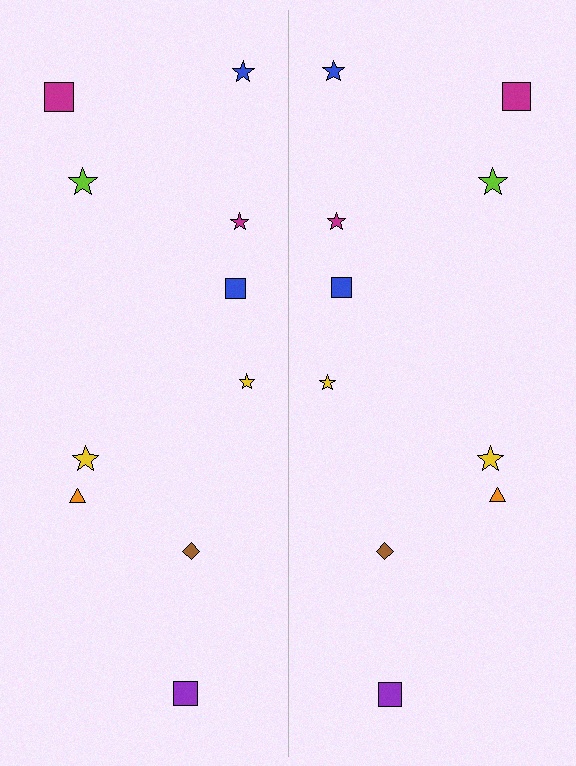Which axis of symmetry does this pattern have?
The pattern has a vertical axis of symmetry running through the center of the image.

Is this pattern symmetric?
Yes, this pattern has bilateral (reflection) symmetry.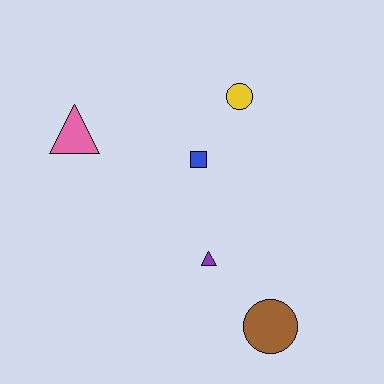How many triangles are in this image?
There are 2 triangles.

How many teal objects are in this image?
There are no teal objects.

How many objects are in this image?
There are 5 objects.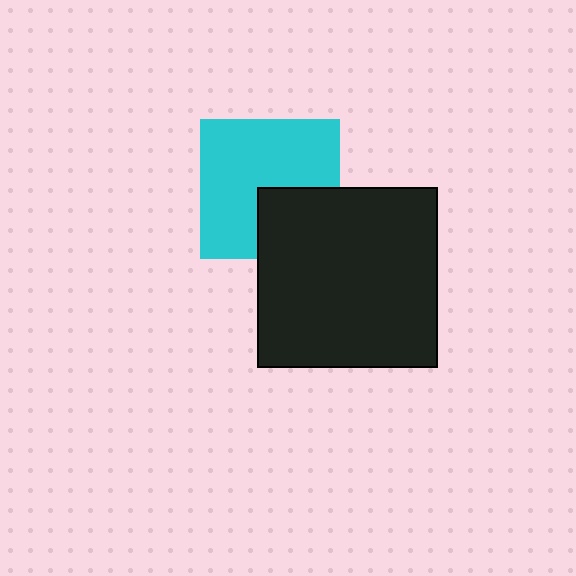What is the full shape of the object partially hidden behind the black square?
The partially hidden object is a cyan square.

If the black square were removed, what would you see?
You would see the complete cyan square.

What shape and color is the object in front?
The object in front is a black square.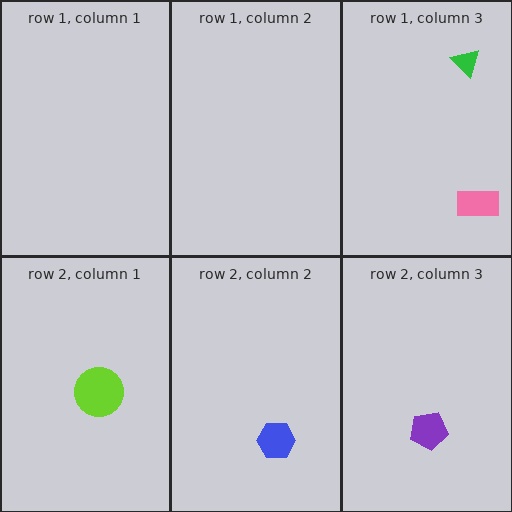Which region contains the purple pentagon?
The row 2, column 3 region.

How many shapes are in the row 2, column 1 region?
1.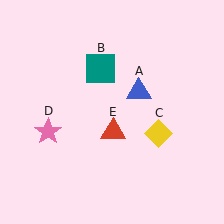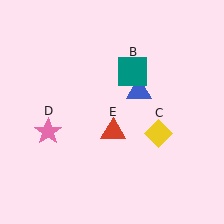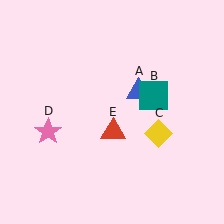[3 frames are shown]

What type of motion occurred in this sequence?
The teal square (object B) rotated clockwise around the center of the scene.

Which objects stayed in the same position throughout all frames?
Blue triangle (object A) and yellow diamond (object C) and pink star (object D) and red triangle (object E) remained stationary.